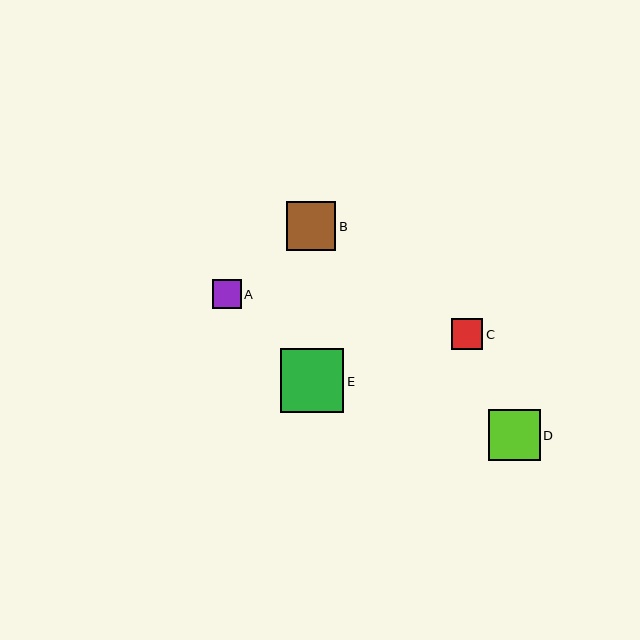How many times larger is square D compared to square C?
Square D is approximately 1.7 times the size of square C.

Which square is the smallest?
Square A is the smallest with a size of approximately 29 pixels.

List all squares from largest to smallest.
From largest to smallest: E, D, B, C, A.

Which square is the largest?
Square E is the largest with a size of approximately 64 pixels.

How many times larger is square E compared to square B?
Square E is approximately 1.3 times the size of square B.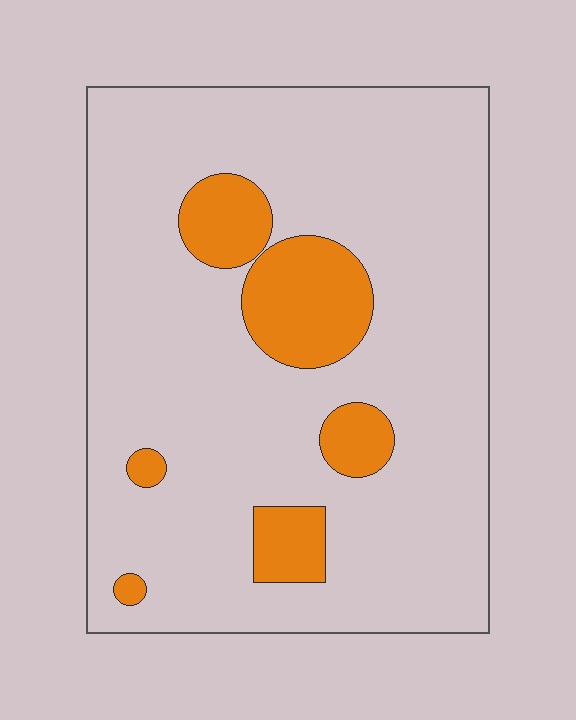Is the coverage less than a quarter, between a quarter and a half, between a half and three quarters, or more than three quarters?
Less than a quarter.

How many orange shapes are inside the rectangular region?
6.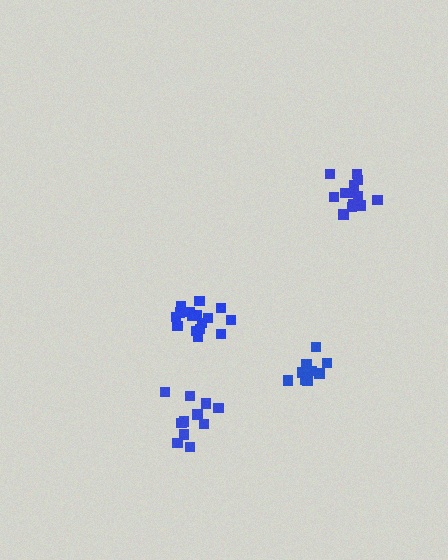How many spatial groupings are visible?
There are 4 spatial groupings.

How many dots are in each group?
Group 1: 11 dots, Group 2: 13 dots, Group 3: 10 dots, Group 4: 16 dots (50 total).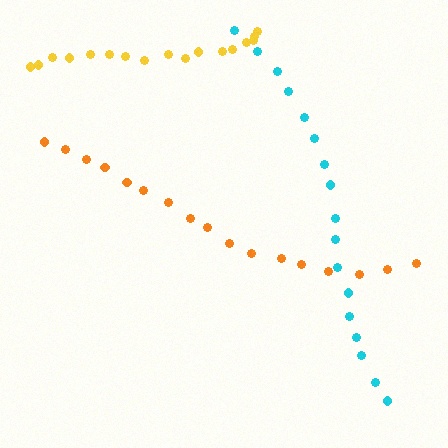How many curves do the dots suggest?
There are 3 distinct paths.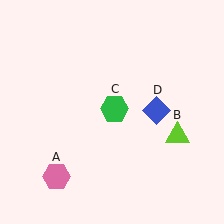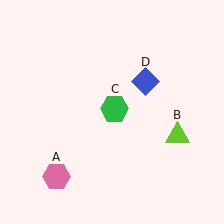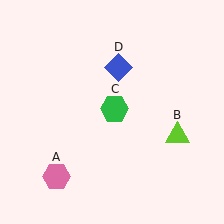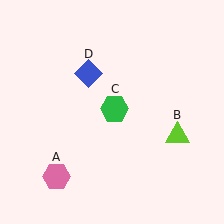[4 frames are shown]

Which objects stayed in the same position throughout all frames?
Pink hexagon (object A) and lime triangle (object B) and green hexagon (object C) remained stationary.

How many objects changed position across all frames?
1 object changed position: blue diamond (object D).